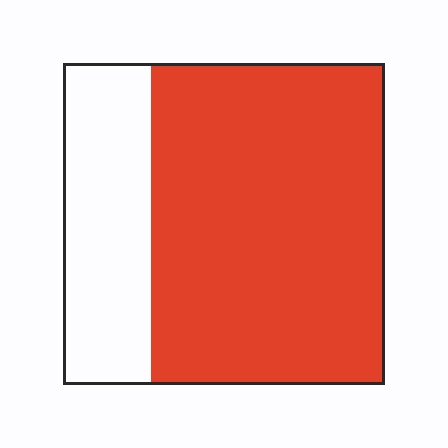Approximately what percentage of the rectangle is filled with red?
Approximately 75%.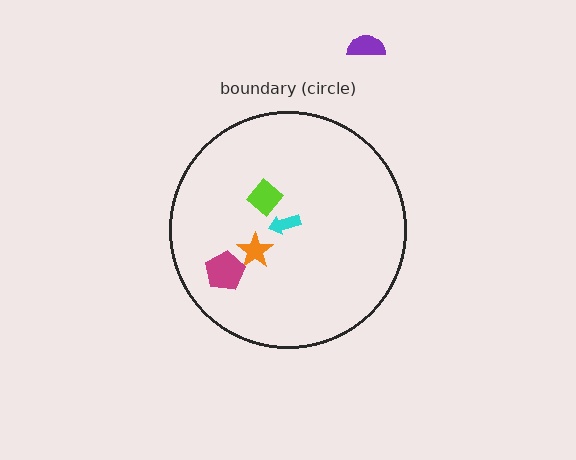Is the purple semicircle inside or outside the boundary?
Outside.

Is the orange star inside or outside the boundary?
Inside.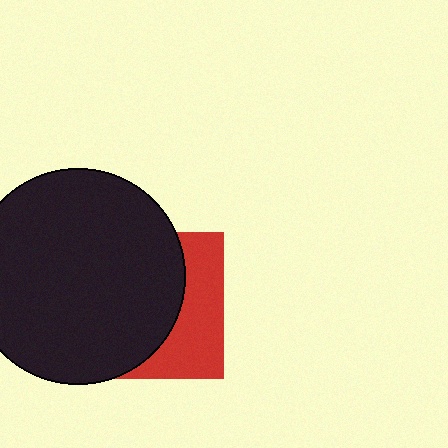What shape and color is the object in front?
The object in front is a black circle.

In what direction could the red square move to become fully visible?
The red square could move right. That would shift it out from behind the black circle entirely.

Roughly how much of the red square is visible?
A small part of it is visible (roughly 36%).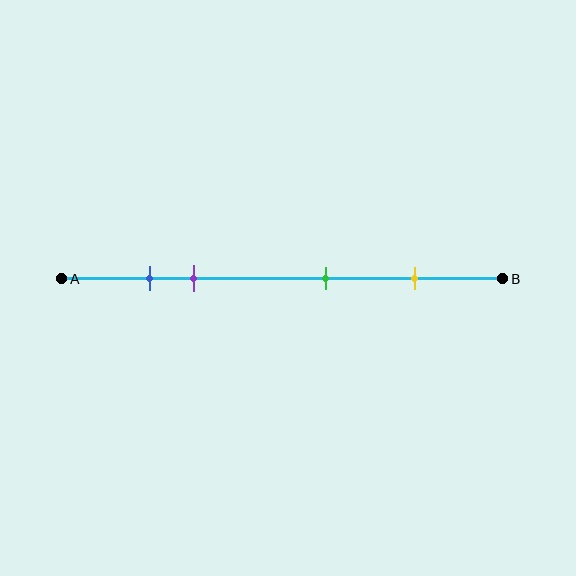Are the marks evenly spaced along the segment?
No, the marks are not evenly spaced.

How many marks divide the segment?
There are 4 marks dividing the segment.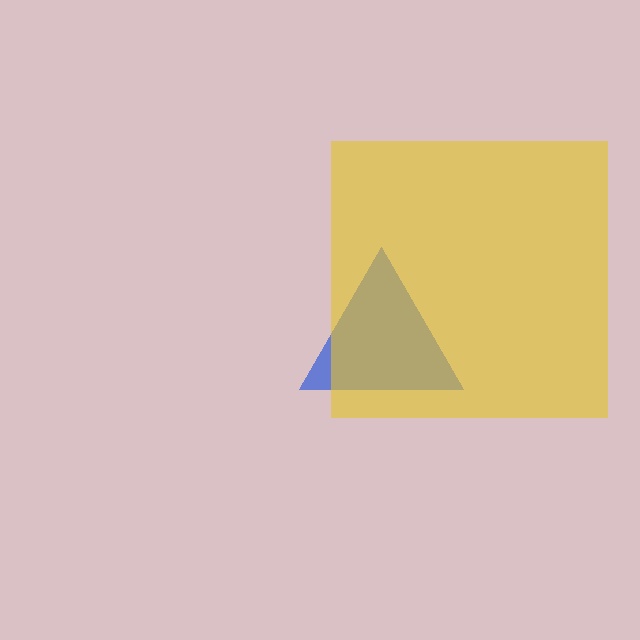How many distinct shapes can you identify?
There are 2 distinct shapes: a blue triangle, a yellow square.